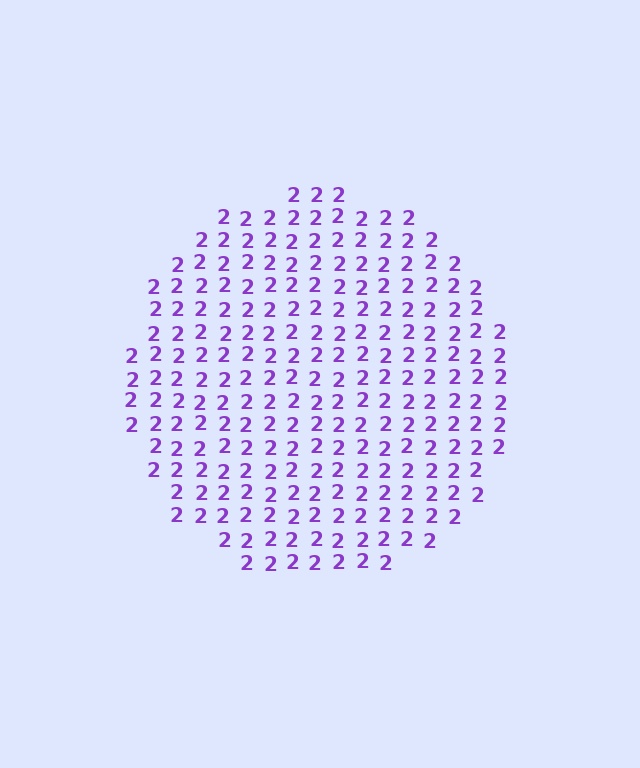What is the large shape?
The large shape is a circle.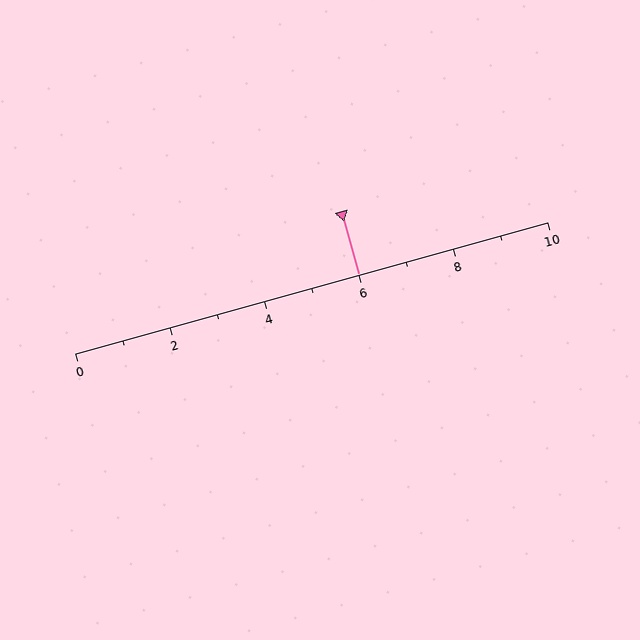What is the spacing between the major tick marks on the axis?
The major ticks are spaced 2 apart.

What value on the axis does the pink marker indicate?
The marker indicates approximately 6.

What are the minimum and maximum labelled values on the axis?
The axis runs from 0 to 10.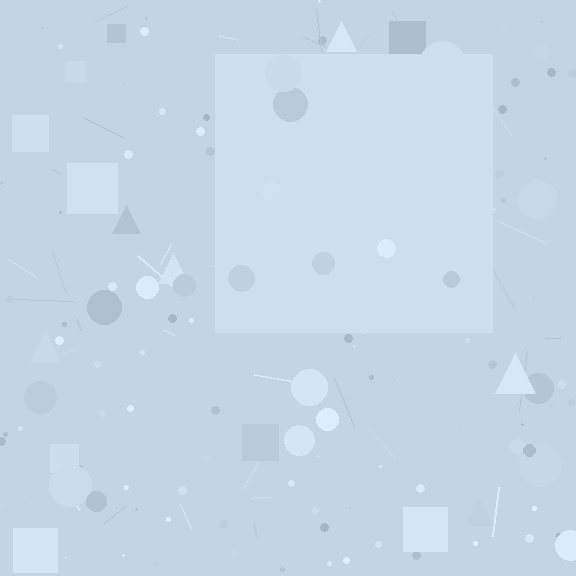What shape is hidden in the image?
A square is hidden in the image.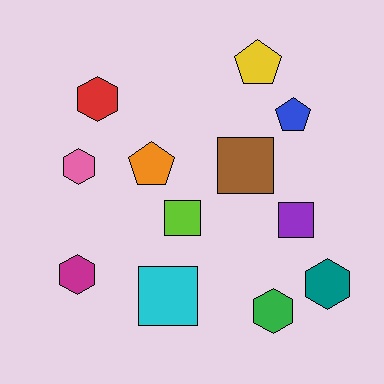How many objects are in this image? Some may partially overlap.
There are 12 objects.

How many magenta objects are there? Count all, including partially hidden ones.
There is 1 magenta object.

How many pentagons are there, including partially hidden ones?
There are 3 pentagons.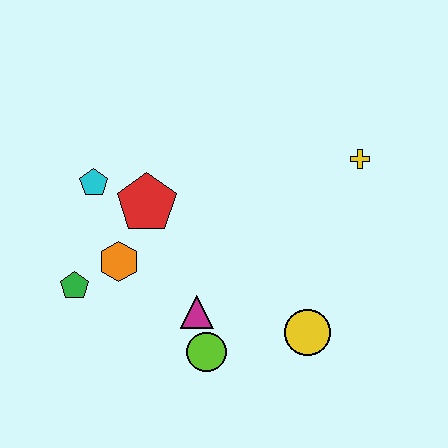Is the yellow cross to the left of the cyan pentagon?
No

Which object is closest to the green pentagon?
The orange hexagon is closest to the green pentagon.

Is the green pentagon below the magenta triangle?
No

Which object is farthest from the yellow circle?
The cyan pentagon is farthest from the yellow circle.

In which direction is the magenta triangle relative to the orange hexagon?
The magenta triangle is to the right of the orange hexagon.